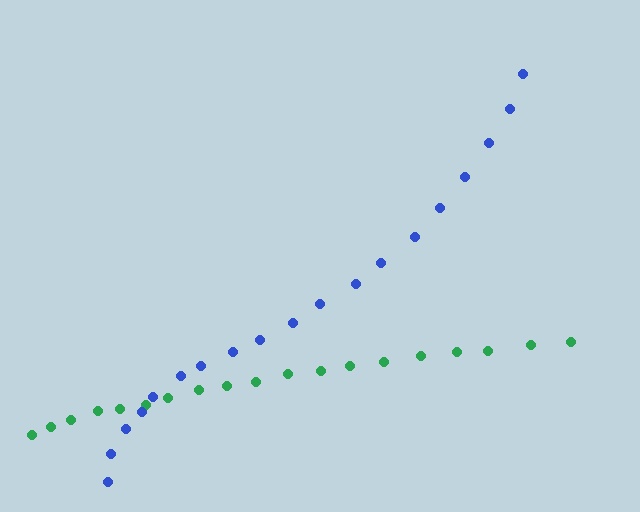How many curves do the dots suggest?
There are 2 distinct paths.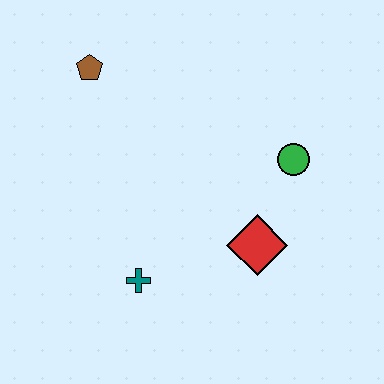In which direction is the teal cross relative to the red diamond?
The teal cross is to the left of the red diamond.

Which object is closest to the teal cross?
The red diamond is closest to the teal cross.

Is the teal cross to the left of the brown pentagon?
No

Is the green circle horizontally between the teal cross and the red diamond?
No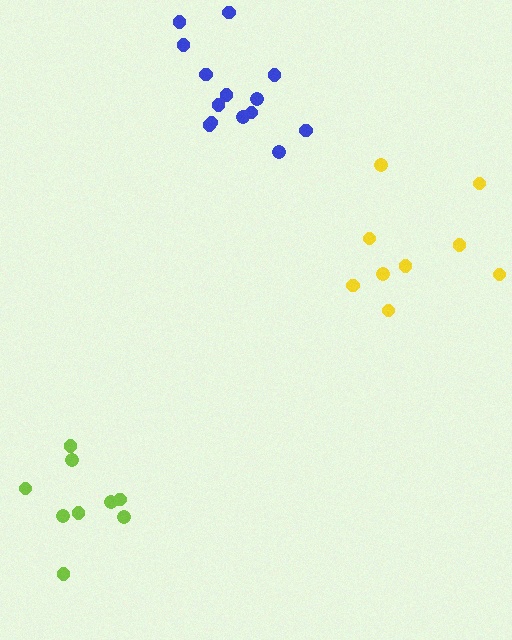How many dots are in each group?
Group 1: 9 dots, Group 2: 9 dots, Group 3: 14 dots (32 total).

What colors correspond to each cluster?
The clusters are colored: yellow, lime, blue.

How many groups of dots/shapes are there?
There are 3 groups.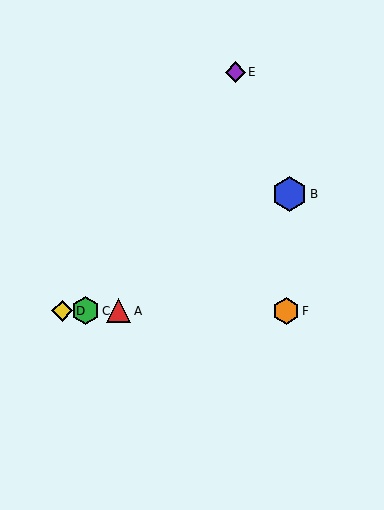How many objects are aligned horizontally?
4 objects (A, C, D, F) are aligned horizontally.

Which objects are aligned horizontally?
Objects A, C, D, F are aligned horizontally.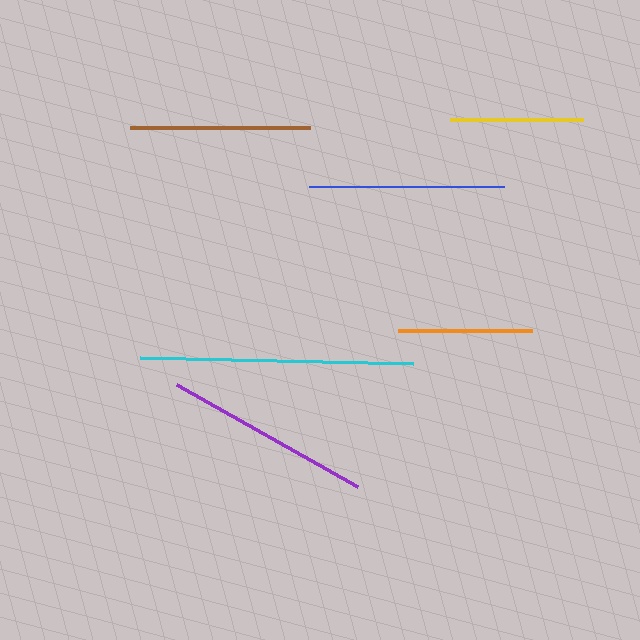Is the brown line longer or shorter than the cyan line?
The cyan line is longer than the brown line.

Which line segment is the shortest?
The yellow line is the shortest at approximately 133 pixels.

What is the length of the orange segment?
The orange segment is approximately 134 pixels long.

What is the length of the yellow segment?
The yellow segment is approximately 133 pixels long.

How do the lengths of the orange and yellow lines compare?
The orange and yellow lines are approximately the same length.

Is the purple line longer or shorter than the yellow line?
The purple line is longer than the yellow line.